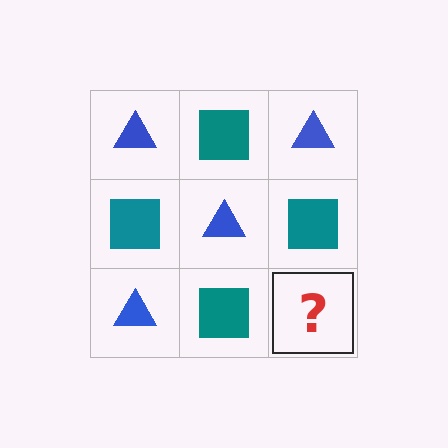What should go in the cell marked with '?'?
The missing cell should contain a blue triangle.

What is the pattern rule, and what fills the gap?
The rule is that it alternates blue triangle and teal square in a checkerboard pattern. The gap should be filled with a blue triangle.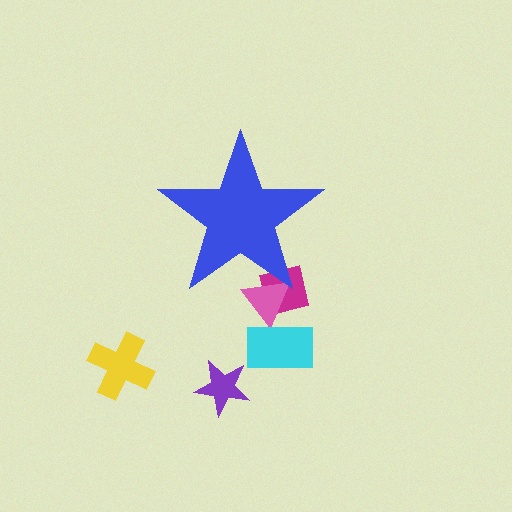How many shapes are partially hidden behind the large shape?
2 shapes are partially hidden.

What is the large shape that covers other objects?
A blue star.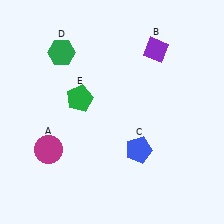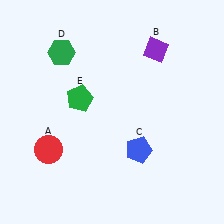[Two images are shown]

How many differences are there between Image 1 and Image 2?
There is 1 difference between the two images.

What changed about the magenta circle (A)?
In Image 1, A is magenta. In Image 2, it changed to red.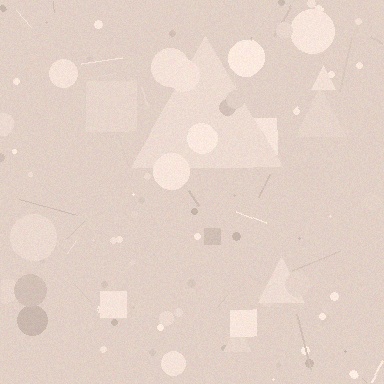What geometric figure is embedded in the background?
A triangle is embedded in the background.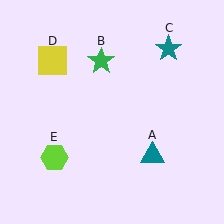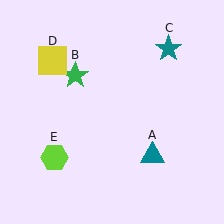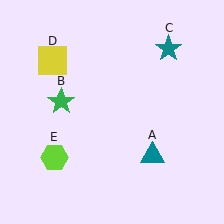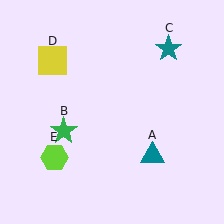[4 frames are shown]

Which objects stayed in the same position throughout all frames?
Teal triangle (object A) and teal star (object C) and yellow square (object D) and lime hexagon (object E) remained stationary.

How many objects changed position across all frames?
1 object changed position: green star (object B).